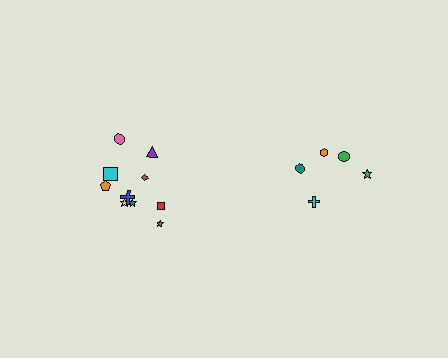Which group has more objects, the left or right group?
The left group.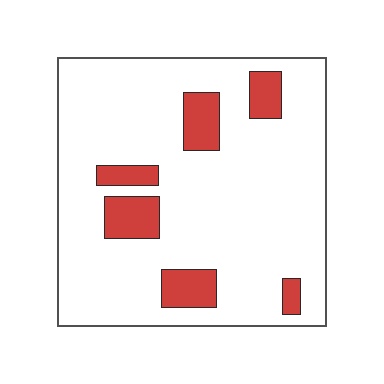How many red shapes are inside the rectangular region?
6.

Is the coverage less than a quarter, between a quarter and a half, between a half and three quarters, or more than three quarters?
Less than a quarter.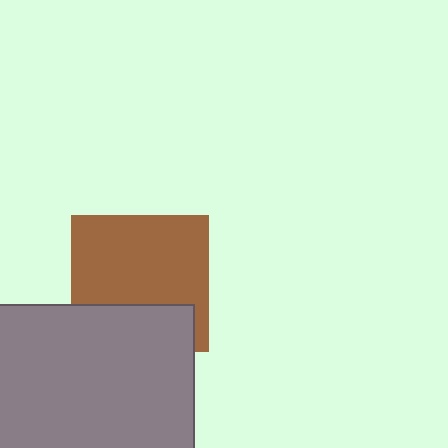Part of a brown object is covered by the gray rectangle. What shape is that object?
It is a square.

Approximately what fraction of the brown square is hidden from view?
Roughly 32% of the brown square is hidden behind the gray rectangle.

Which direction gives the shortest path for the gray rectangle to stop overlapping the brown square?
Moving down gives the shortest separation.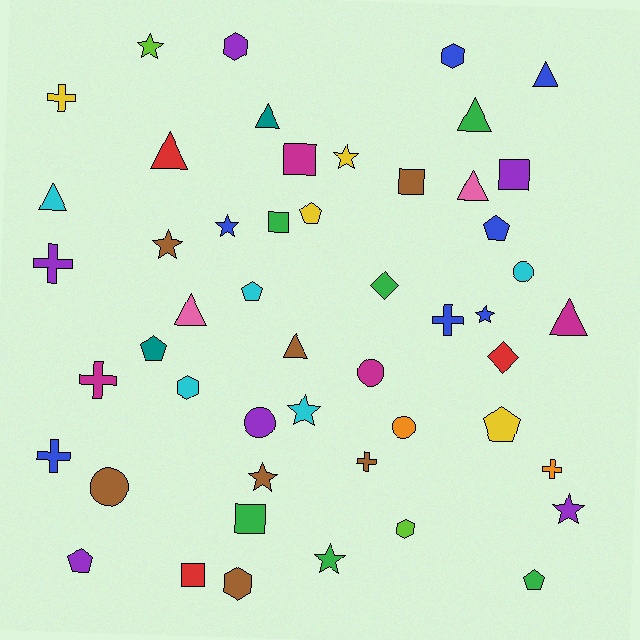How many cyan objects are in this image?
There are 5 cyan objects.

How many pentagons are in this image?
There are 7 pentagons.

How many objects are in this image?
There are 50 objects.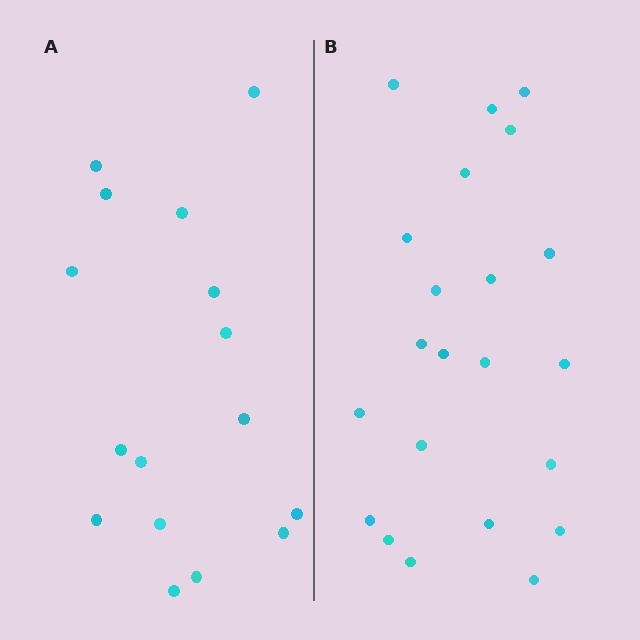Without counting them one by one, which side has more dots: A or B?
Region B (the right region) has more dots.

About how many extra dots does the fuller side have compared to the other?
Region B has about 6 more dots than region A.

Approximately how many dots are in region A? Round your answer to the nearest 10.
About 20 dots. (The exact count is 16, which rounds to 20.)